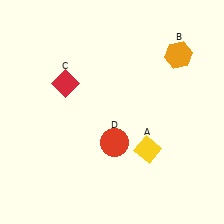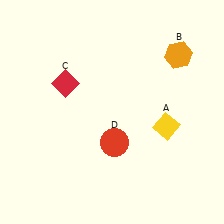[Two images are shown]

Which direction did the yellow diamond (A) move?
The yellow diamond (A) moved up.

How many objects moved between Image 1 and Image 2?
1 object moved between the two images.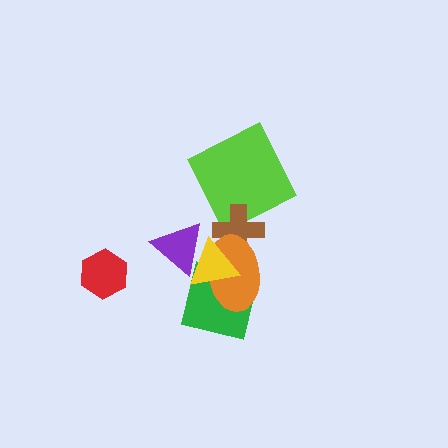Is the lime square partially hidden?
Yes, it is partially covered by another shape.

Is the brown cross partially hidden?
Yes, it is partially covered by another shape.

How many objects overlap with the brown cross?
3 objects overlap with the brown cross.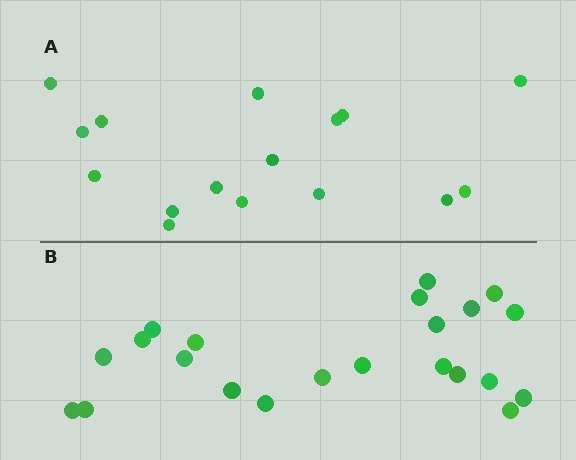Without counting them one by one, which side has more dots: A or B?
Region B (the bottom region) has more dots.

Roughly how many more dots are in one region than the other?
Region B has about 6 more dots than region A.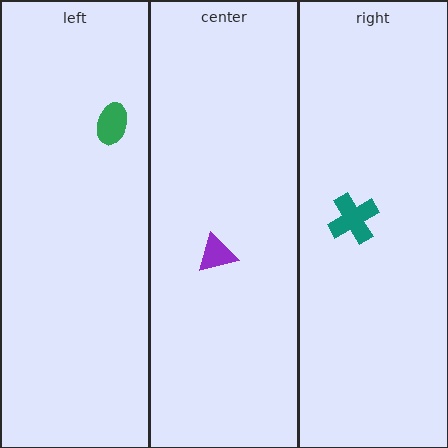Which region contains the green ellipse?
The left region.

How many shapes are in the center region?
1.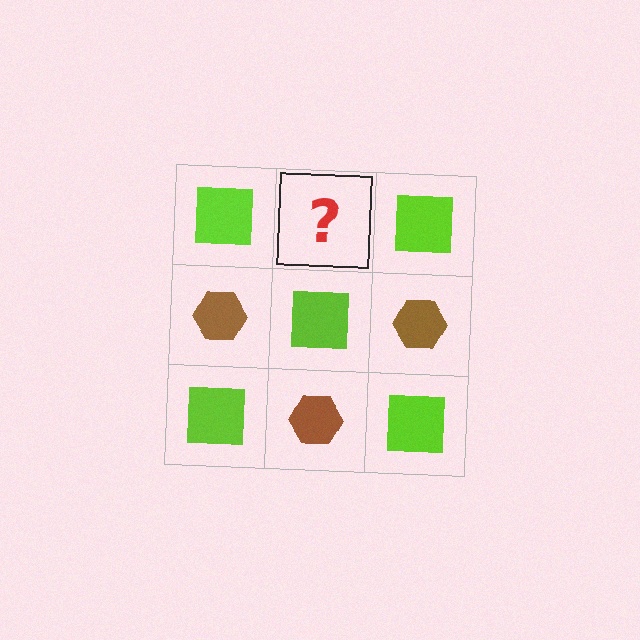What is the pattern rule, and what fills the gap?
The rule is that it alternates lime square and brown hexagon in a checkerboard pattern. The gap should be filled with a brown hexagon.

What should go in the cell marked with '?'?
The missing cell should contain a brown hexagon.